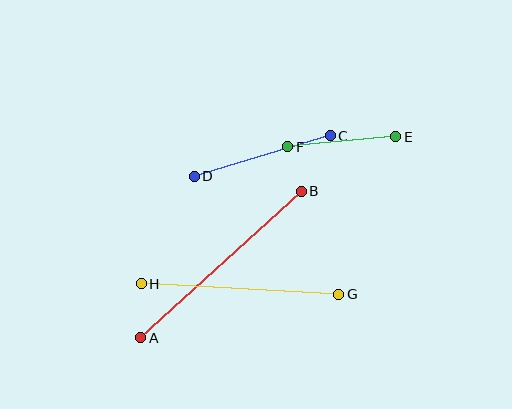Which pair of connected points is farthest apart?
Points A and B are farthest apart.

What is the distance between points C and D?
The distance is approximately 142 pixels.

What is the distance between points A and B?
The distance is approximately 217 pixels.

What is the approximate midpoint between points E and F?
The midpoint is at approximately (342, 142) pixels.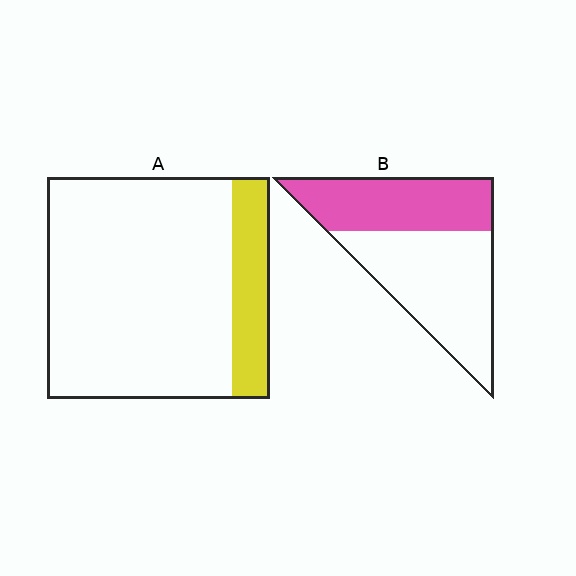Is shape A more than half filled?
No.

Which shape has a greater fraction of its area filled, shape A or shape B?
Shape B.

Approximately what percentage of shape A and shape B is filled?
A is approximately 15% and B is approximately 45%.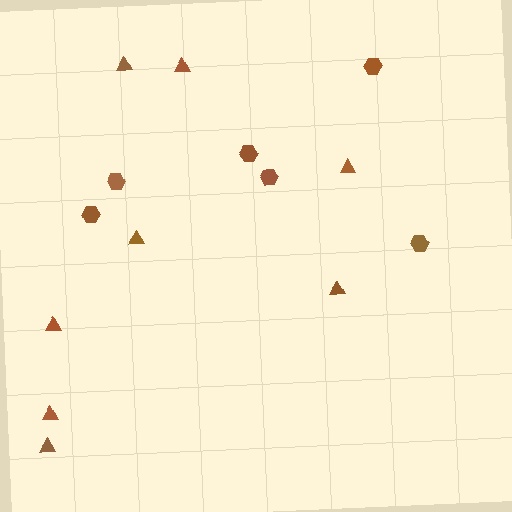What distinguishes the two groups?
There are 2 groups: one group of hexagons (6) and one group of triangles (8).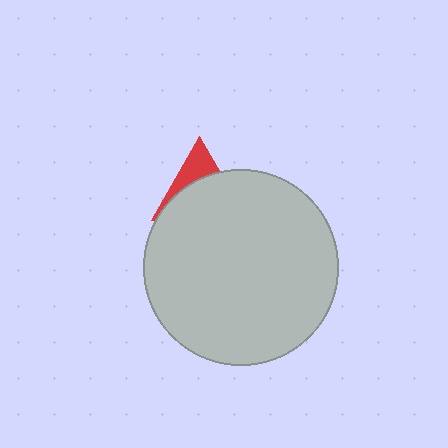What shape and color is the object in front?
The object in front is a light gray circle.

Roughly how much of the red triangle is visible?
A small part of it is visible (roughly 32%).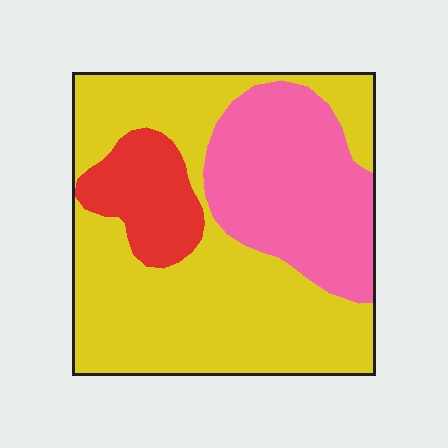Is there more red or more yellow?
Yellow.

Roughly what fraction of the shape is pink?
Pink takes up about one quarter (1/4) of the shape.